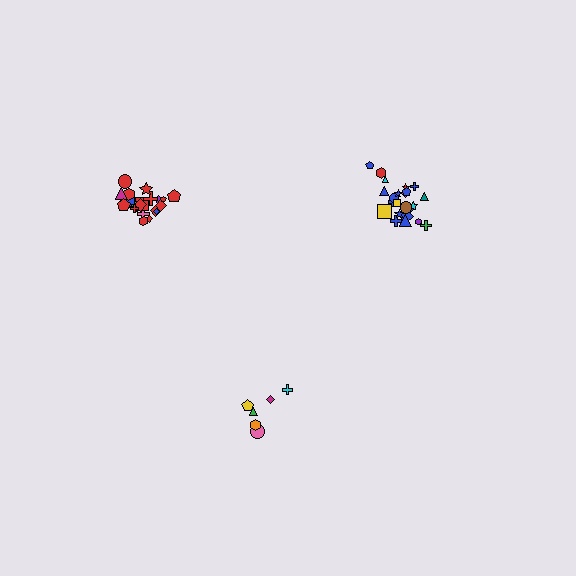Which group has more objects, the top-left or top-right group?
The top-right group.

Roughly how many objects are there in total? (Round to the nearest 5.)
Roughly 55 objects in total.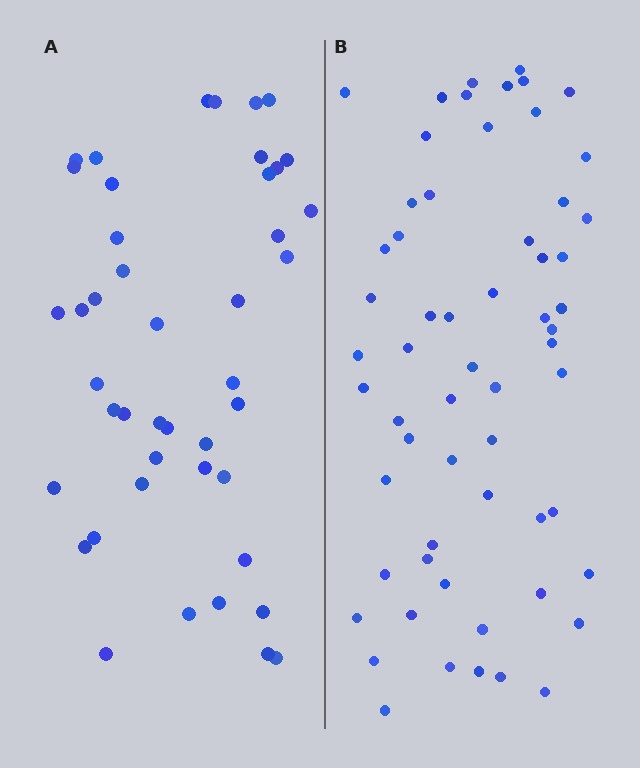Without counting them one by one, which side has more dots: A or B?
Region B (the right region) has more dots.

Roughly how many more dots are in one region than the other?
Region B has approximately 15 more dots than region A.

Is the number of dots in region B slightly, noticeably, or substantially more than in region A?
Region B has noticeably more, but not dramatically so. The ratio is roughly 1.4 to 1.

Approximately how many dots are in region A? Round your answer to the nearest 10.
About 40 dots. (The exact count is 44, which rounds to 40.)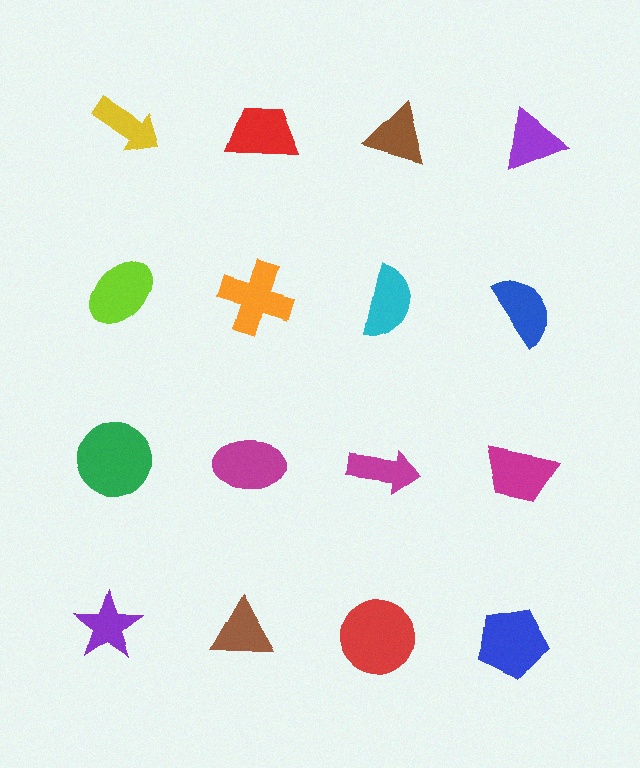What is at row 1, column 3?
A brown triangle.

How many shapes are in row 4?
4 shapes.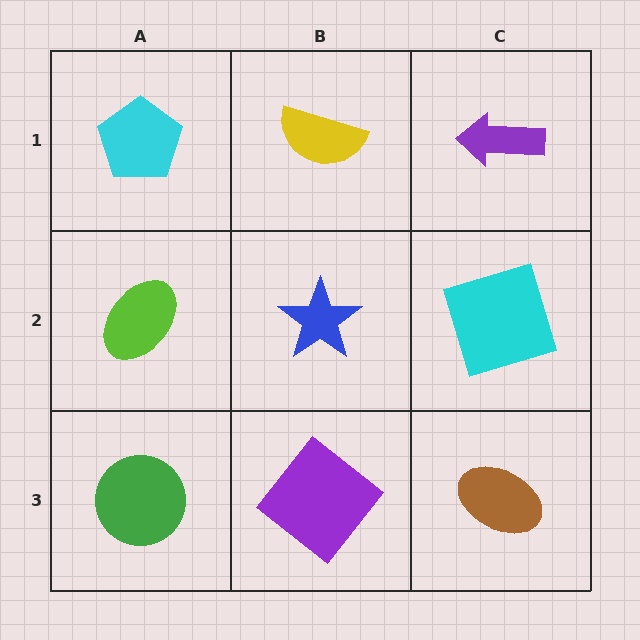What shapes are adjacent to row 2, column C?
A purple arrow (row 1, column C), a brown ellipse (row 3, column C), a blue star (row 2, column B).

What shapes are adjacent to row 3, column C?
A cyan square (row 2, column C), a purple diamond (row 3, column B).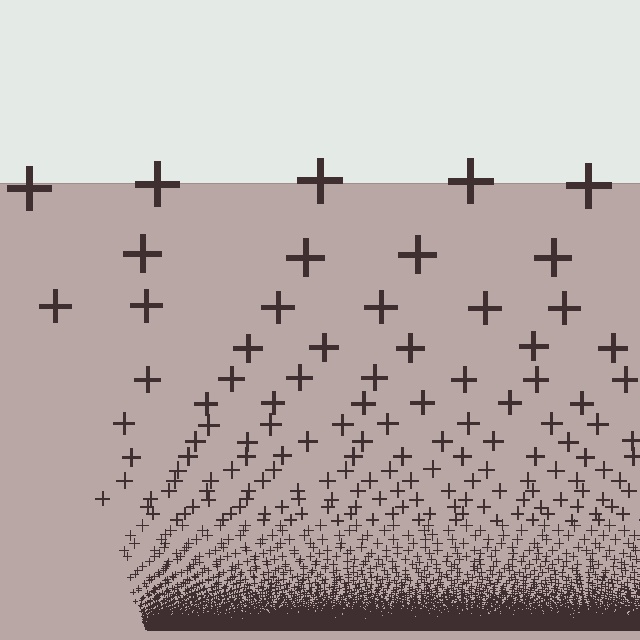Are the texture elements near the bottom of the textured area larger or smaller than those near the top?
Smaller. The gradient is inverted — elements near the bottom are smaller and denser.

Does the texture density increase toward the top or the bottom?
Density increases toward the bottom.